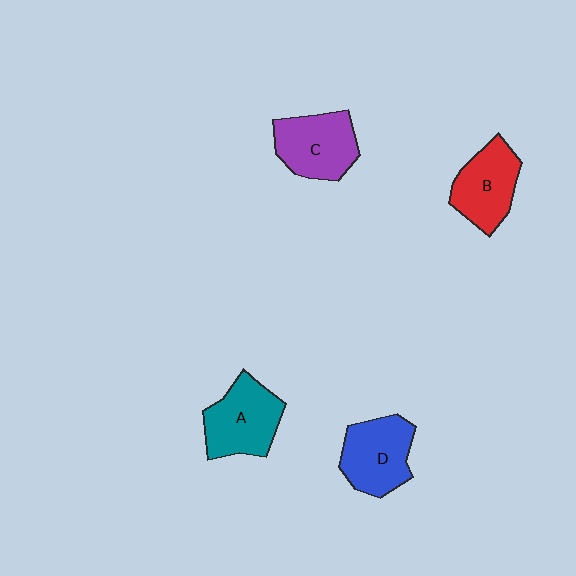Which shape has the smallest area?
Shape B (red).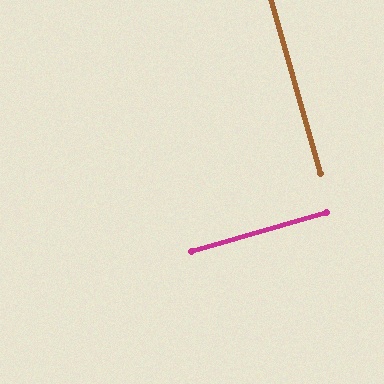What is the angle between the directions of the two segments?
Approximately 90 degrees.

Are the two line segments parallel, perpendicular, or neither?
Perpendicular — they meet at approximately 90°.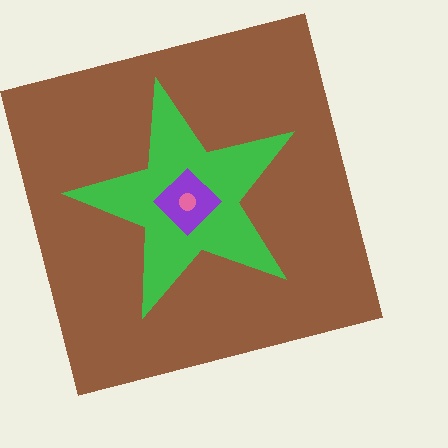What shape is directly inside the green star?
The purple diamond.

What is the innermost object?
The pink circle.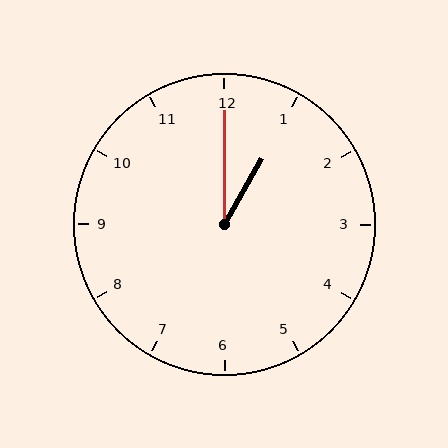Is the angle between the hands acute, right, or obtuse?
It is acute.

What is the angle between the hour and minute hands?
Approximately 30 degrees.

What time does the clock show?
1:00.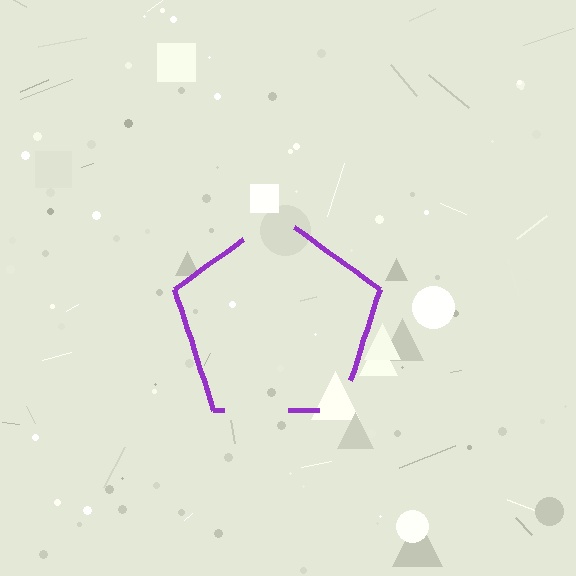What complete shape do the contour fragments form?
The contour fragments form a pentagon.